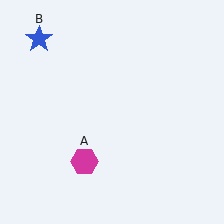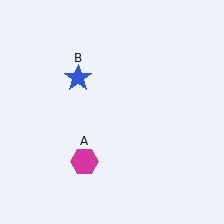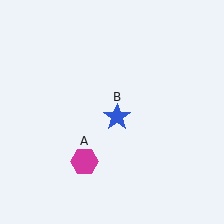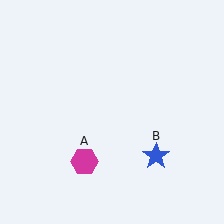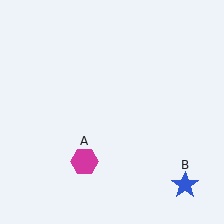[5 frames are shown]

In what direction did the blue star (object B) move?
The blue star (object B) moved down and to the right.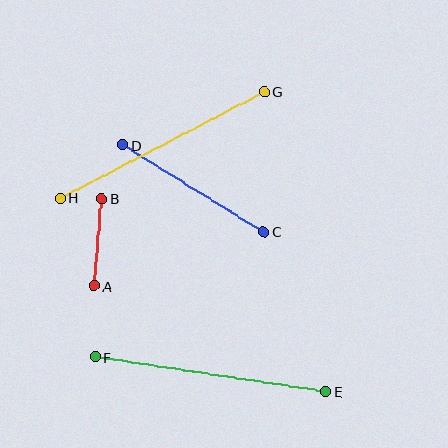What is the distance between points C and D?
The distance is approximately 165 pixels.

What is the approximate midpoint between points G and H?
The midpoint is at approximately (162, 145) pixels.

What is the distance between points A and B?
The distance is approximately 87 pixels.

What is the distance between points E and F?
The distance is approximately 233 pixels.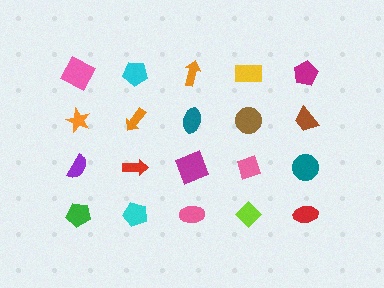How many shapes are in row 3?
5 shapes.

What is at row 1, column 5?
A magenta pentagon.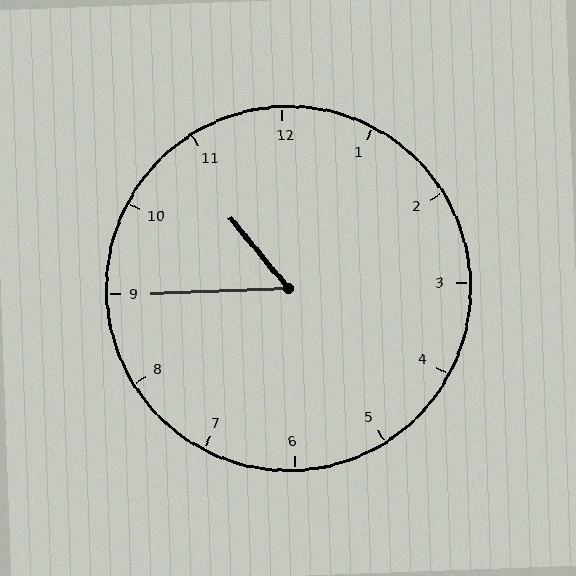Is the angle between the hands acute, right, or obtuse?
It is acute.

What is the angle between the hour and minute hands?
Approximately 52 degrees.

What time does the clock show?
10:45.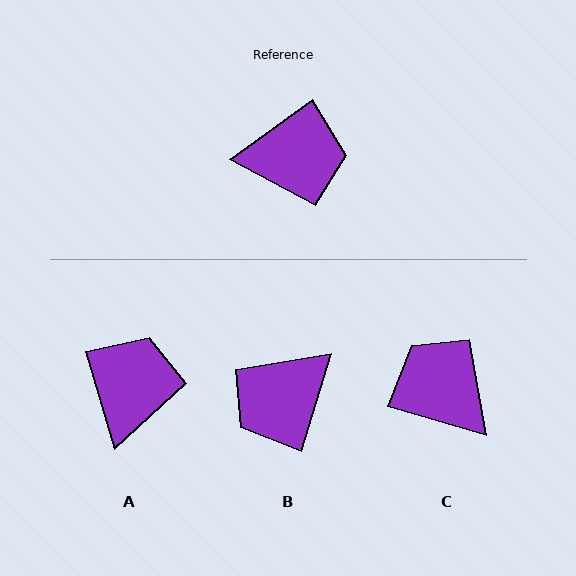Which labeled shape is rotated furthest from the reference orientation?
B, about 143 degrees away.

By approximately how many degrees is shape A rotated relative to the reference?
Approximately 71 degrees counter-clockwise.